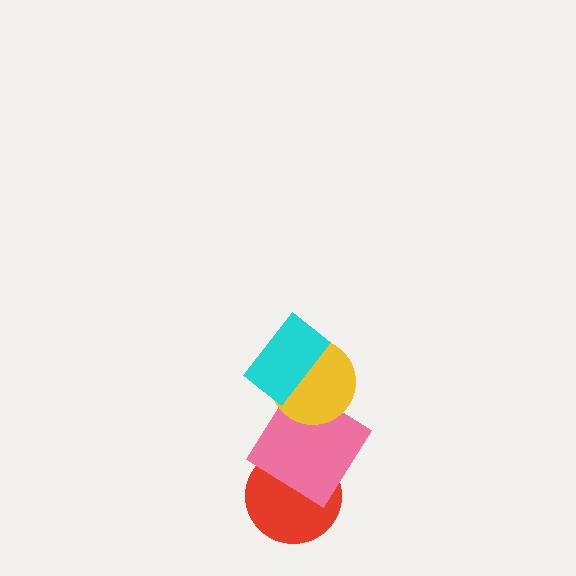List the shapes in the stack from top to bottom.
From top to bottom: the cyan rectangle, the yellow circle, the pink diamond, the red circle.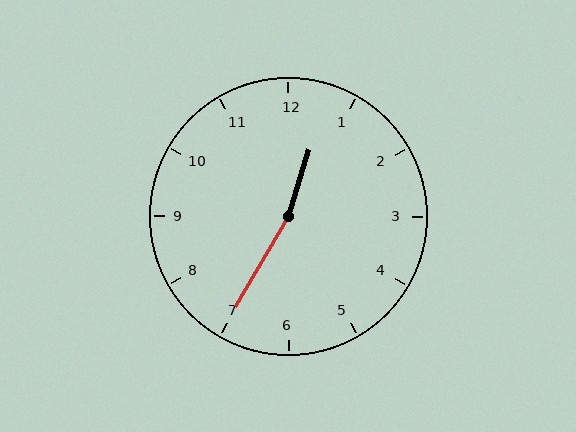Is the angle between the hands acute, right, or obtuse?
It is obtuse.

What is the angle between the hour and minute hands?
Approximately 168 degrees.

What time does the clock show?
12:35.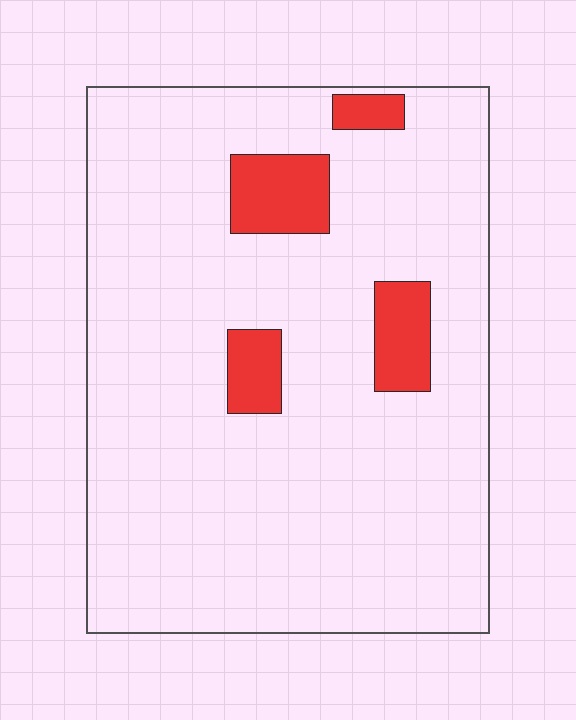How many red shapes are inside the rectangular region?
4.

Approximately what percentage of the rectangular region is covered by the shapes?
Approximately 10%.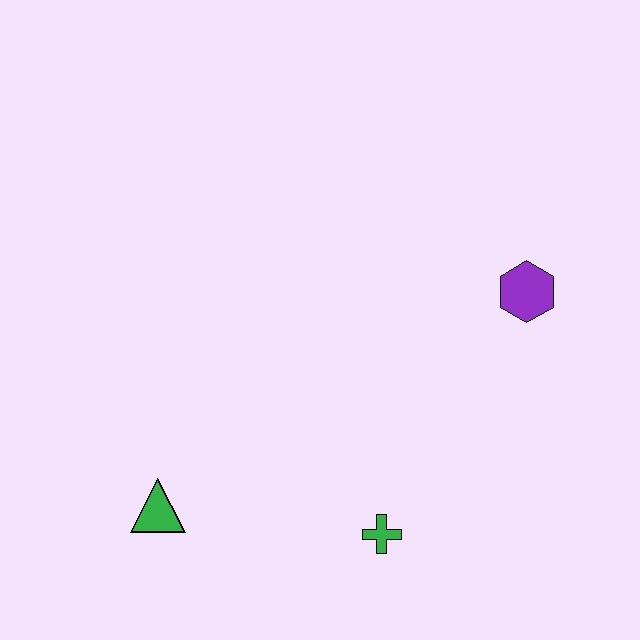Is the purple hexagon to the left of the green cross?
No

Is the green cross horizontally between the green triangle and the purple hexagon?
Yes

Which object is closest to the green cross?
The green triangle is closest to the green cross.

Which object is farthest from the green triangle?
The purple hexagon is farthest from the green triangle.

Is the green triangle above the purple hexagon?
No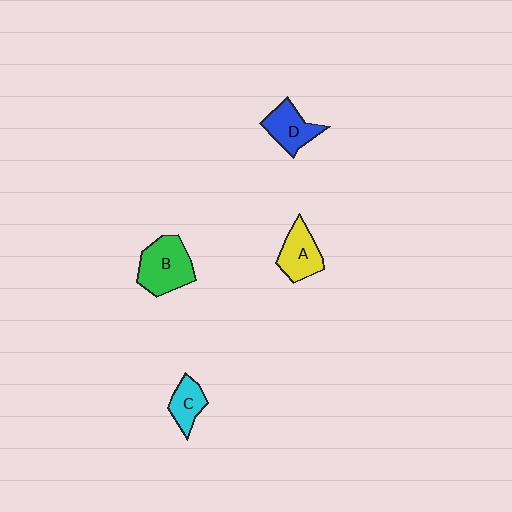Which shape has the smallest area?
Shape C (cyan).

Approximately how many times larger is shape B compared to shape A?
Approximately 1.4 times.